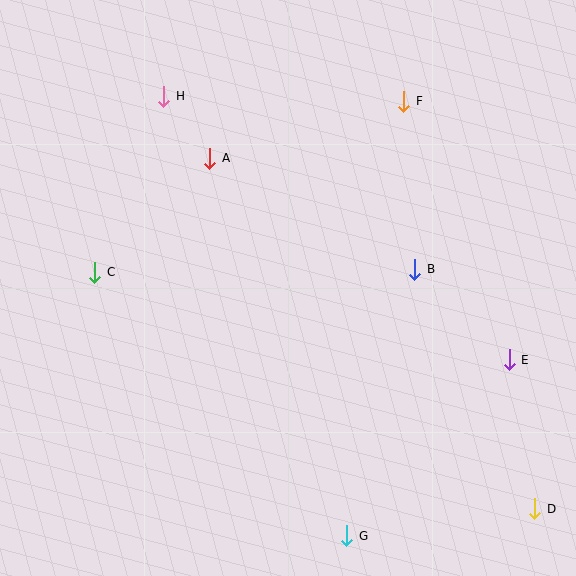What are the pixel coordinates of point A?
Point A is at (210, 158).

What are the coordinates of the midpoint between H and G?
The midpoint between H and G is at (255, 316).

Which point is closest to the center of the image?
Point B at (415, 269) is closest to the center.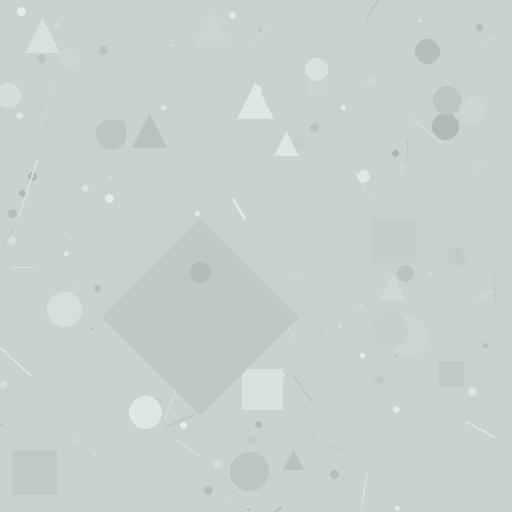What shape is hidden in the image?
A diamond is hidden in the image.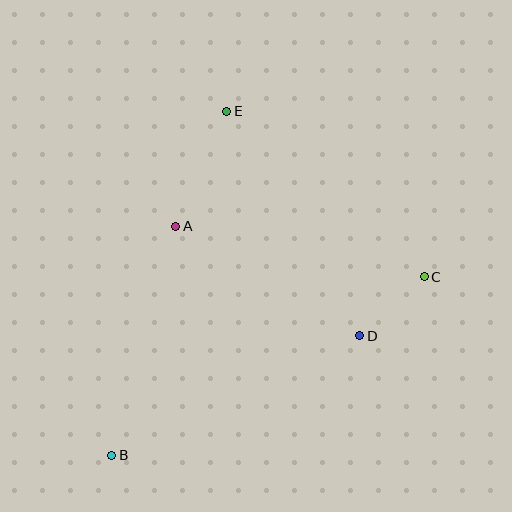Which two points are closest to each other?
Points C and D are closest to each other.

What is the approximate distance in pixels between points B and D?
The distance between B and D is approximately 275 pixels.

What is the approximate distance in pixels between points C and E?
The distance between C and E is approximately 257 pixels.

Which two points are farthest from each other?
Points B and E are farthest from each other.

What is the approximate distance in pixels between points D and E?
The distance between D and E is approximately 261 pixels.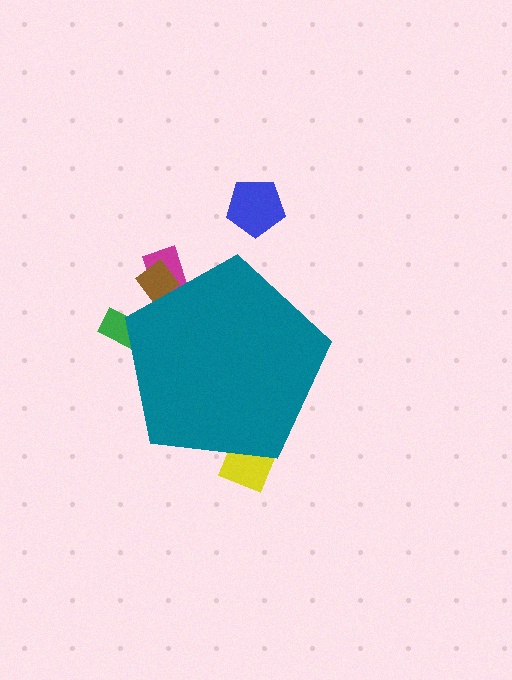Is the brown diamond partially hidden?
Yes, the brown diamond is partially hidden behind the teal pentagon.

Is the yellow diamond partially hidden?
Yes, the yellow diamond is partially hidden behind the teal pentagon.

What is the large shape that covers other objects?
A teal pentagon.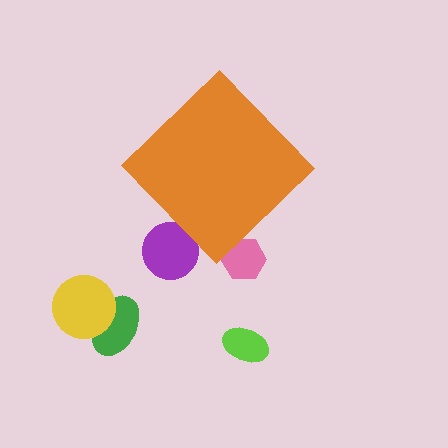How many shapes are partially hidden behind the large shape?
2 shapes are partially hidden.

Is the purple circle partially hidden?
Yes, the purple circle is partially hidden behind the orange diamond.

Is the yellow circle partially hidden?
No, the yellow circle is fully visible.